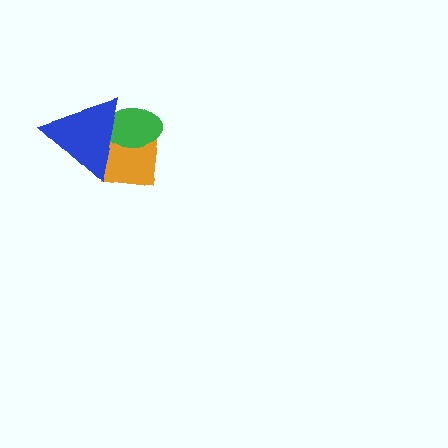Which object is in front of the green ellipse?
The blue triangle is in front of the green ellipse.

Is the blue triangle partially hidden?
No, no other shape covers it.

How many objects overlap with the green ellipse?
2 objects overlap with the green ellipse.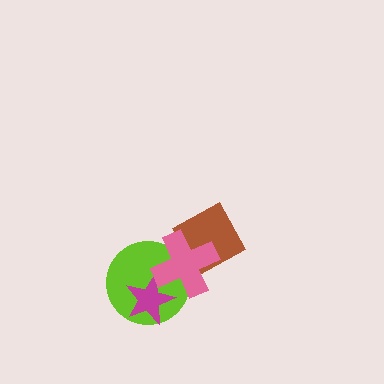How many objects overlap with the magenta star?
2 objects overlap with the magenta star.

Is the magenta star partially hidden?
Yes, it is partially covered by another shape.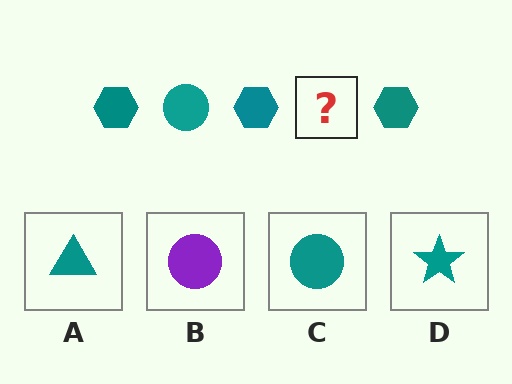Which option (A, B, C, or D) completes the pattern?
C.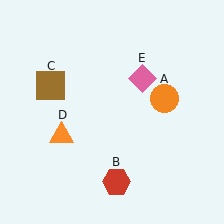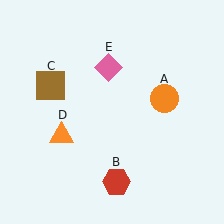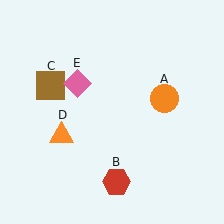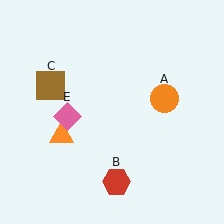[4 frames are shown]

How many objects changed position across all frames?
1 object changed position: pink diamond (object E).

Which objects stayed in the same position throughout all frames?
Orange circle (object A) and red hexagon (object B) and brown square (object C) and orange triangle (object D) remained stationary.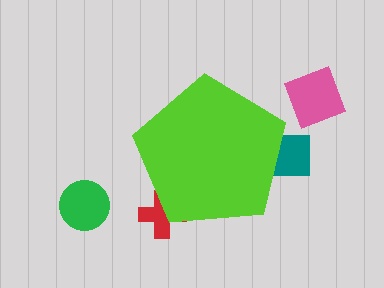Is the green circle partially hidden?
No, the green circle is fully visible.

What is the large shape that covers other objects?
A lime pentagon.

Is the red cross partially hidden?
Yes, the red cross is partially hidden behind the lime pentagon.